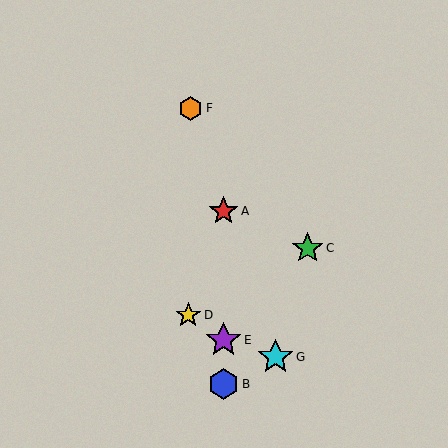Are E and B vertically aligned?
Yes, both are at x≈223.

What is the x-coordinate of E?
Object E is at x≈223.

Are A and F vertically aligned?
No, A is at x≈223 and F is at x≈191.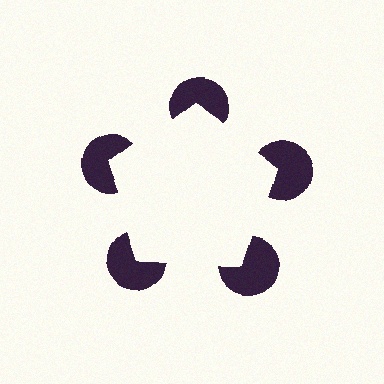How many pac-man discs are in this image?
There are 5 — one at each vertex of the illusory pentagon.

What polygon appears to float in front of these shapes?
An illusory pentagon — its edges are inferred from the aligned wedge cuts in the pac-man discs, not physically drawn.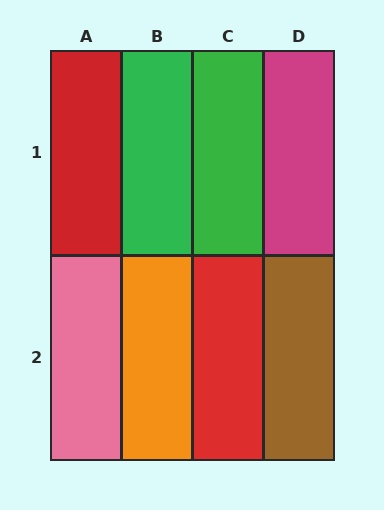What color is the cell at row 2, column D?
Brown.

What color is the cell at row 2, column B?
Orange.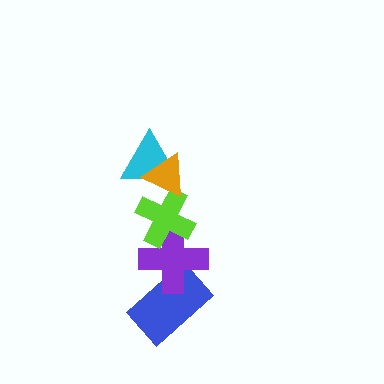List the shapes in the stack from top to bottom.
From top to bottom: the orange triangle, the cyan triangle, the lime cross, the purple cross, the blue rectangle.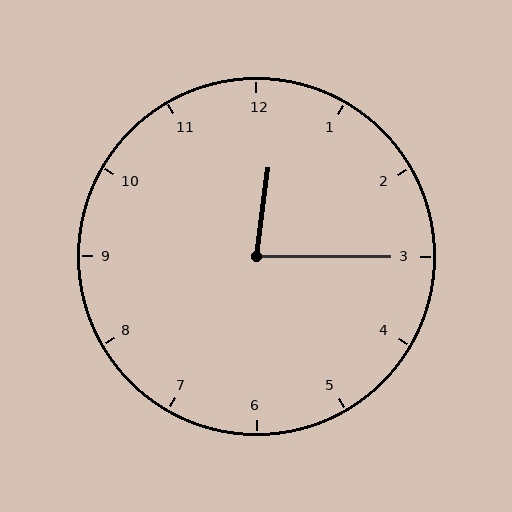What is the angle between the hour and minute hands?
Approximately 82 degrees.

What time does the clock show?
12:15.